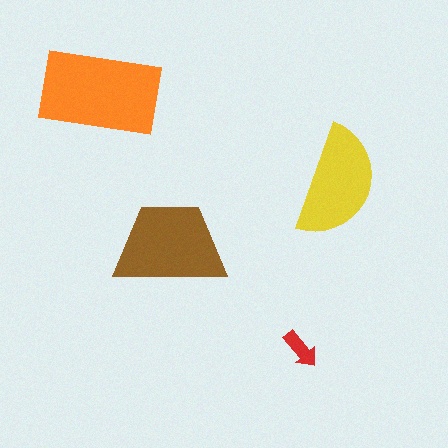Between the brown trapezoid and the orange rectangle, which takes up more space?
The orange rectangle.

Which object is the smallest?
The red arrow.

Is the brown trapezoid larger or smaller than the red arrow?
Larger.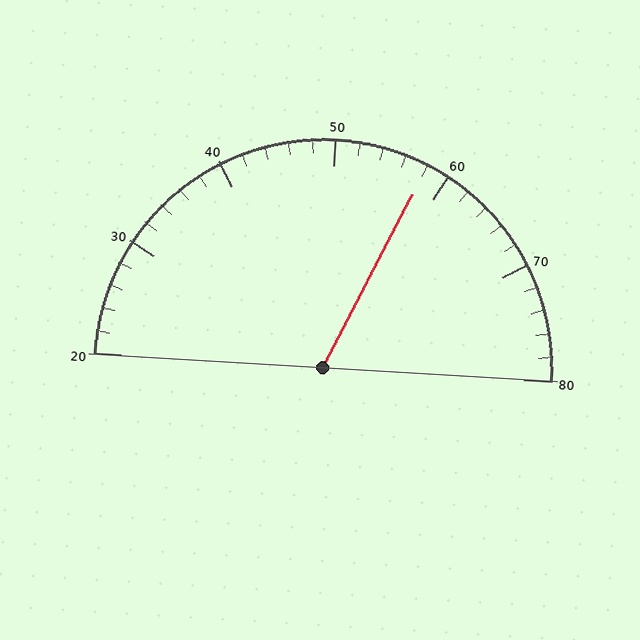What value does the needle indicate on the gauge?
The needle indicates approximately 58.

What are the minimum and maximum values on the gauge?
The gauge ranges from 20 to 80.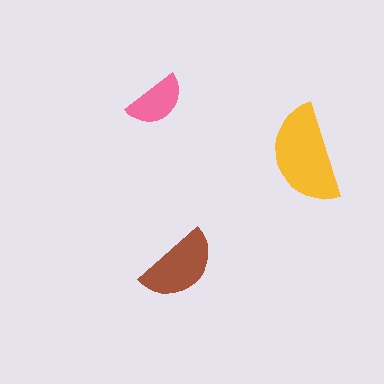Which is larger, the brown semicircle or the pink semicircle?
The brown one.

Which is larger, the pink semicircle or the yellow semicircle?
The yellow one.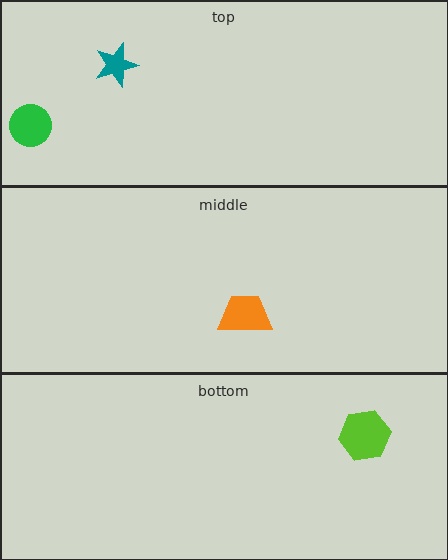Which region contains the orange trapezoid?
The middle region.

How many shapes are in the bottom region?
1.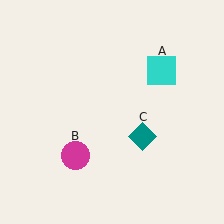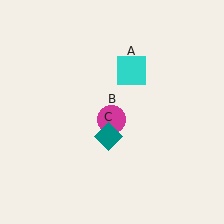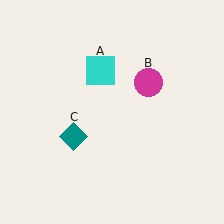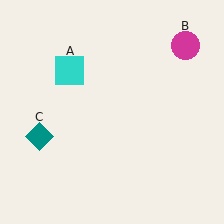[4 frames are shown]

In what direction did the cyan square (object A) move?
The cyan square (object A) moved left.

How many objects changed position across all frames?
3 objects changed position: cyan square (object A), magenta circle (object B), teal diamond (object C).